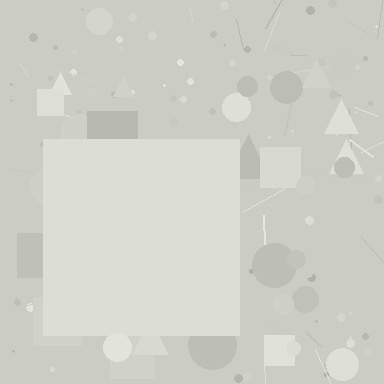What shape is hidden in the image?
A square is hidden in the image.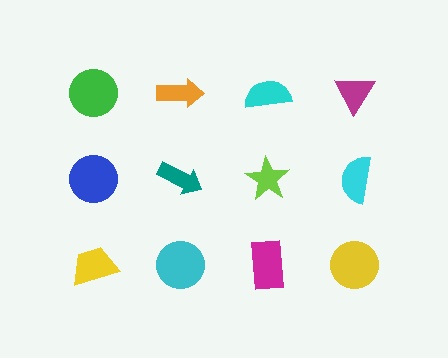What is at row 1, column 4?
A magenta triangle.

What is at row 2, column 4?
A cyan semicircle.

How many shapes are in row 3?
4 shapes.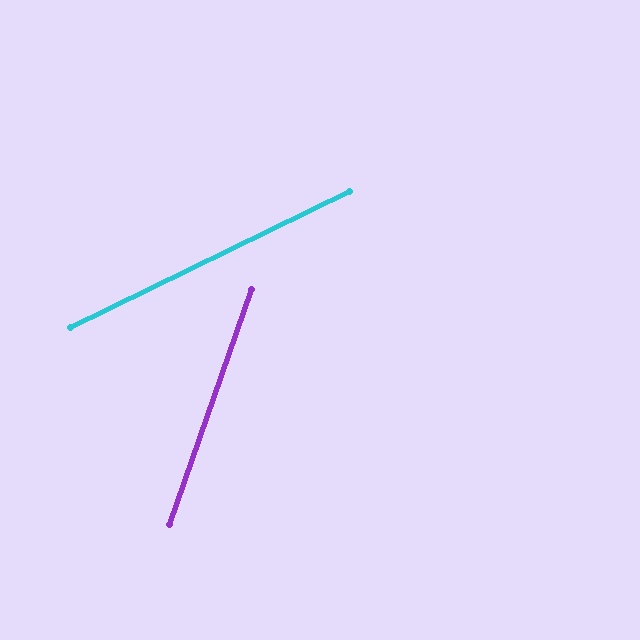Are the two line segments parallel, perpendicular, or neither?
Neither parallel nor perpendicular — they differ by about 45°.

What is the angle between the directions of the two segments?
Approximately 45 degrees.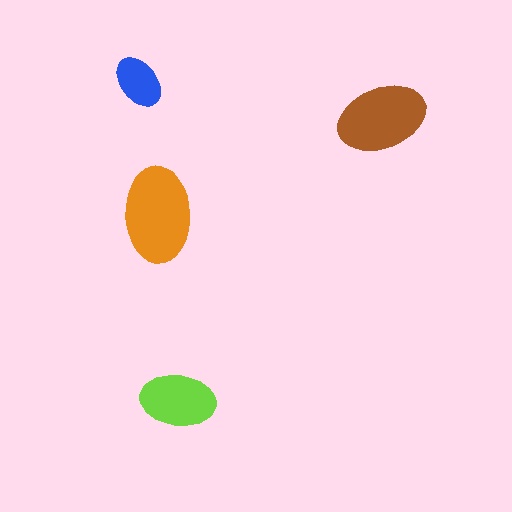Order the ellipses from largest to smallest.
the orange one, the brown one, the lime one, the blue one.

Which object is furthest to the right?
The brown ellipse is rightmost.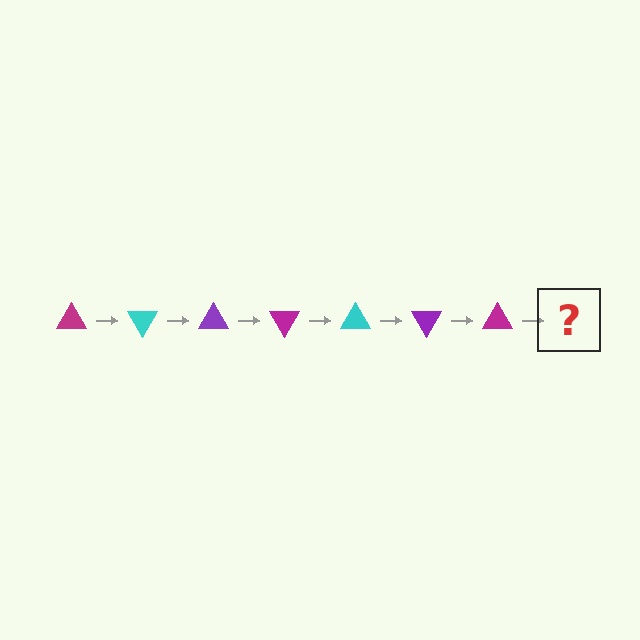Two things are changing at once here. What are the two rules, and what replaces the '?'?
The two rules are that it rotates 60 degrees each step and the color cycles through magenta, cyan, and purple. The '?' should be a cyan triangle, rotated 420 degrees from the start.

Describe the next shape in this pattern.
It should be a cyan triangle, rotated 420 degrees from the start.